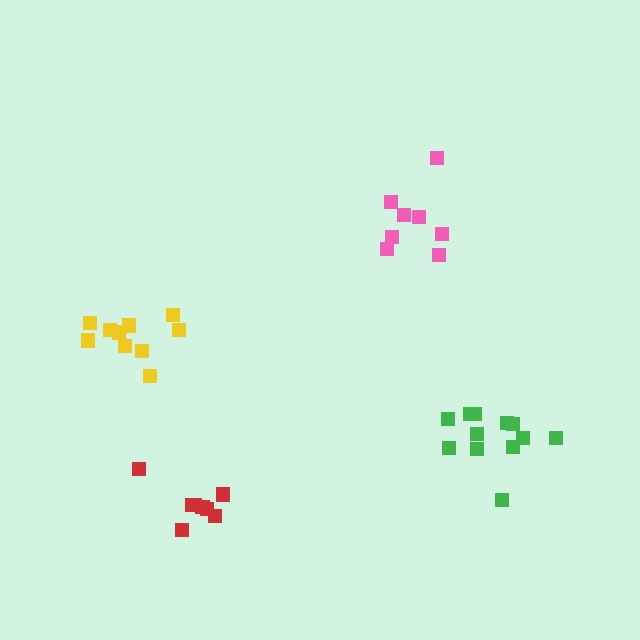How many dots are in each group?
Group 1: 8 dots, Group 2: 10 dots, Group 3: 8 dots, Group 4: 12 dots (38 total).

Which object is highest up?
The pink cluster is topmost.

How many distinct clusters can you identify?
There are 4 distinct clusters.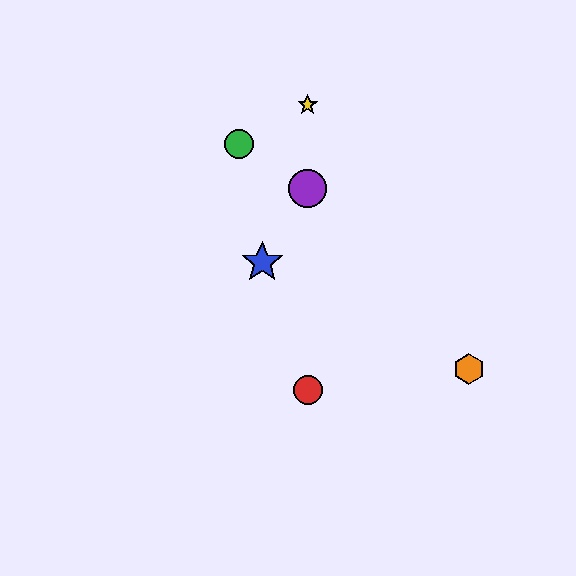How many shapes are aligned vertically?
3 shapes (the red circle, the yellow star, the purple circle) are aligned vertically.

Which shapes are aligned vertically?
The red circle, the yellow star, the purple circle are aligned vertically.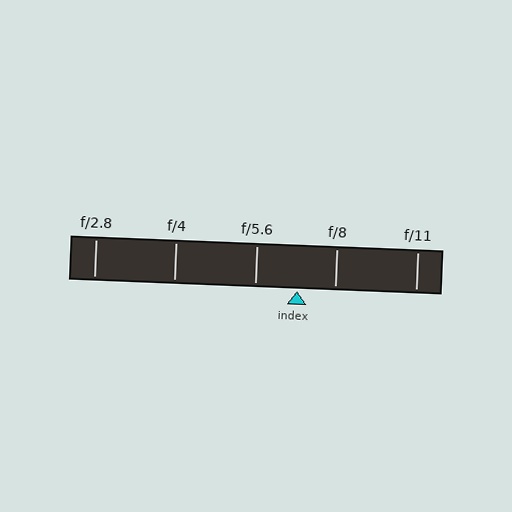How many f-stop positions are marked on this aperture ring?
There are 5 f-stop positions marked.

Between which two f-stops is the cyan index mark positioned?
The index mark is between f/5.6 and f/8.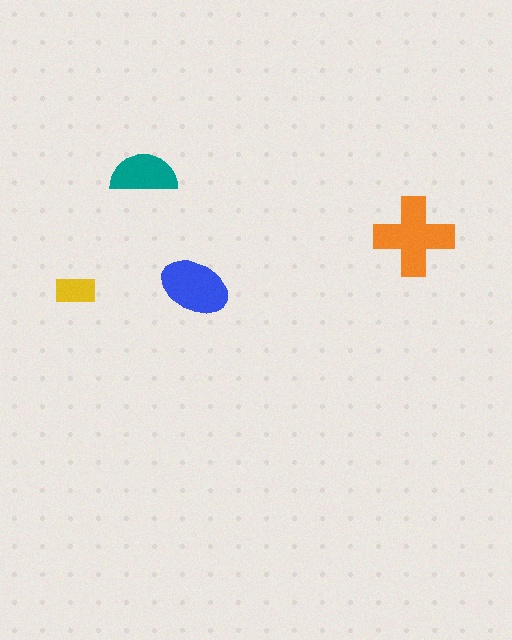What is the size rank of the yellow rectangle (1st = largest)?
4th.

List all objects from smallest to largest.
The yellow rectangle, the teal semicircle, the blue ellipse, the orange cross.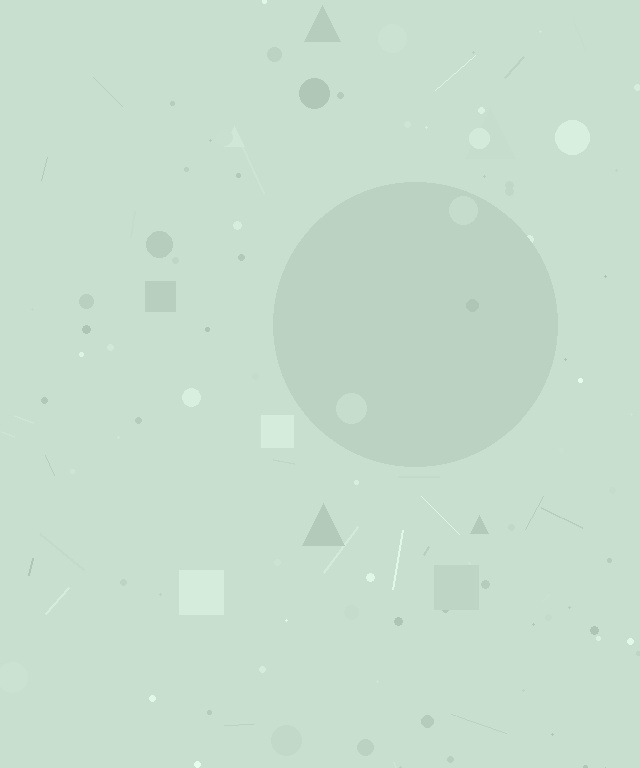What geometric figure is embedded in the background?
A circle is embedded in the background.